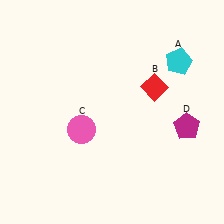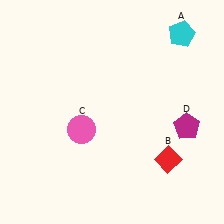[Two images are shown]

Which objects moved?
The objects that moved are: the cyan pentagon (A), the red diamond (B).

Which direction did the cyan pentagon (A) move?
The cyan pentagon (A) moved up.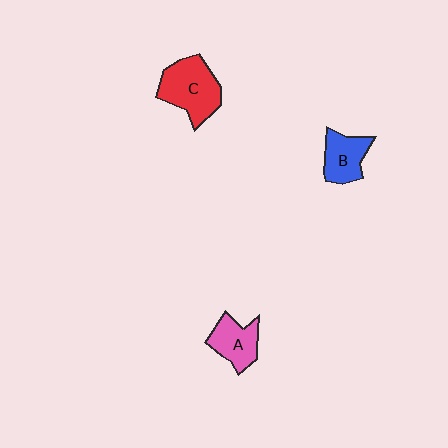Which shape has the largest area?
Shape C (red).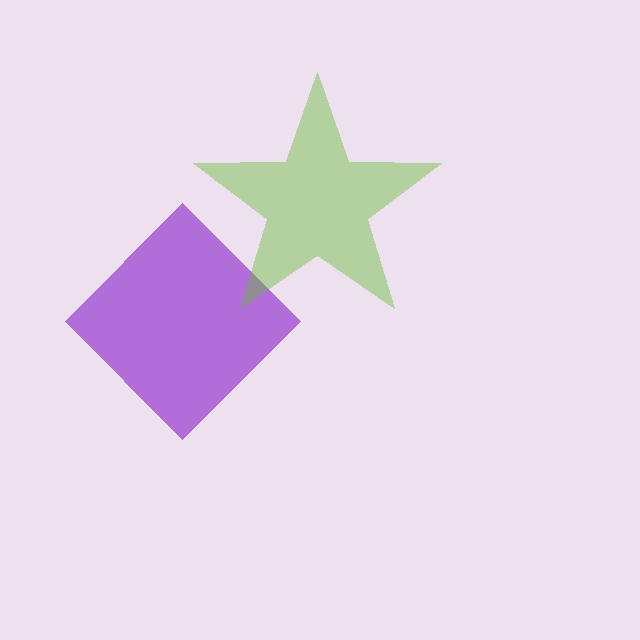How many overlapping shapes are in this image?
There are 2 overlapping shapes in the image.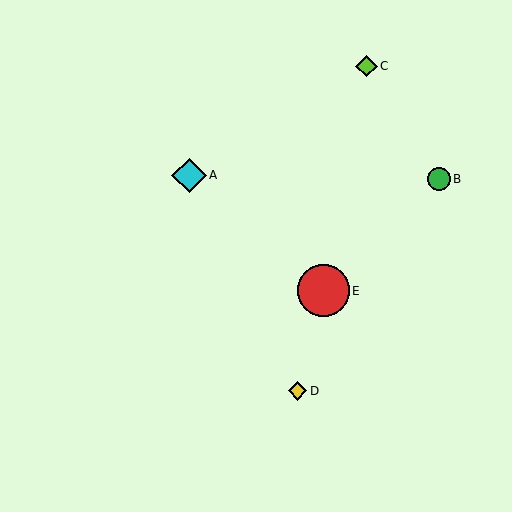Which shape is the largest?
The red circle (labeled E) is the largest.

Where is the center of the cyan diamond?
The center of the cyan diamond is at (189, 175).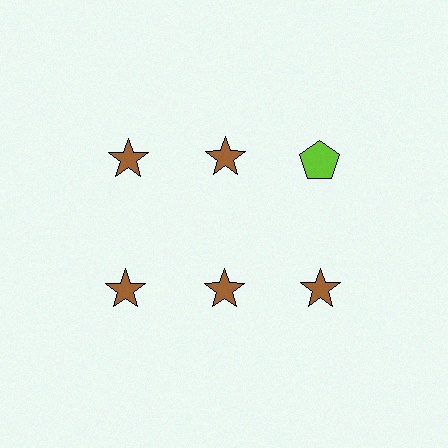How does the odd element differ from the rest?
It differs in both color (lime instead of brown) and shape (pentagon instead of star).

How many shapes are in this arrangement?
There are 6 shapes arranged in a grid pattern.